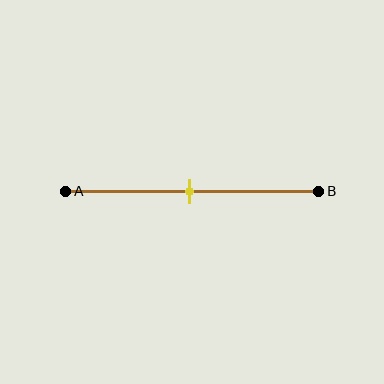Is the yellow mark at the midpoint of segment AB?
Yes, the mark is approximately at the midpoint.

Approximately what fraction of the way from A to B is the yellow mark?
The yellow mark is approximately 50% of the way from A to B.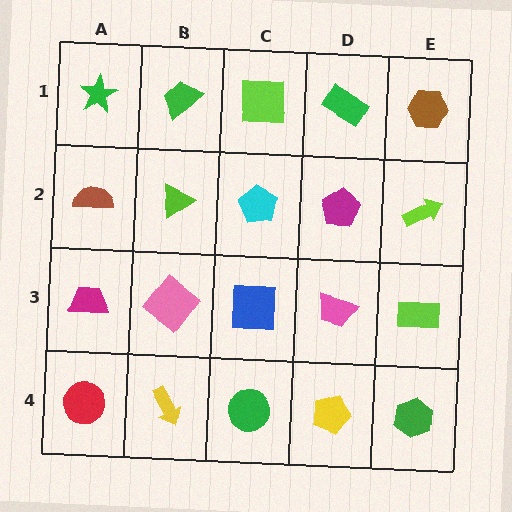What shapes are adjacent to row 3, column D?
A magenta pentagon (row 2, column D), a yellow pentagon (row 4, column D), a blue square (row 3, column C), a lime rectangle (row 3, column E).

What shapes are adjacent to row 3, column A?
A brown semicircle (row 2, column A), a red circle (row 4, column A), a pink diamond (row 3, column B).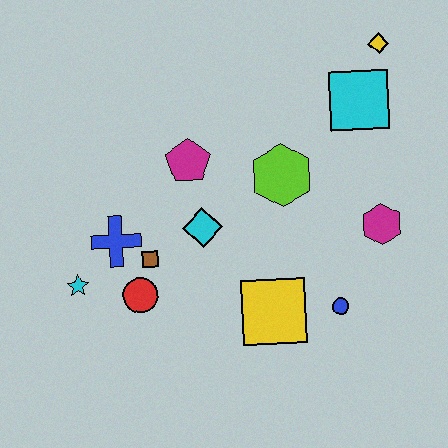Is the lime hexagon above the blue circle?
Yes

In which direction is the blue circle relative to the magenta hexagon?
The blue circle is below the magenta hexagon.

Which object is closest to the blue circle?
The yellow square is closest to the blue circle.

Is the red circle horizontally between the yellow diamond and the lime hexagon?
No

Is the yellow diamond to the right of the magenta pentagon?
Yes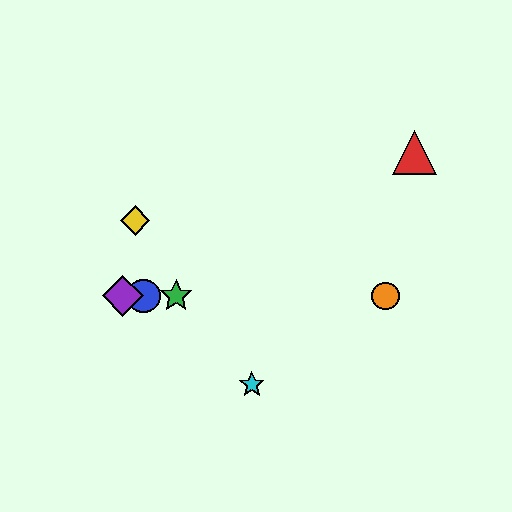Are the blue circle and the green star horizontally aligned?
Yes, both are at y≈296.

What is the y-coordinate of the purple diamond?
The purple diamond is at y≈296.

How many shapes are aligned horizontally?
4 shapes (the blue circle, the green star, the purple diamond, the orange circle) are aligned horizontally.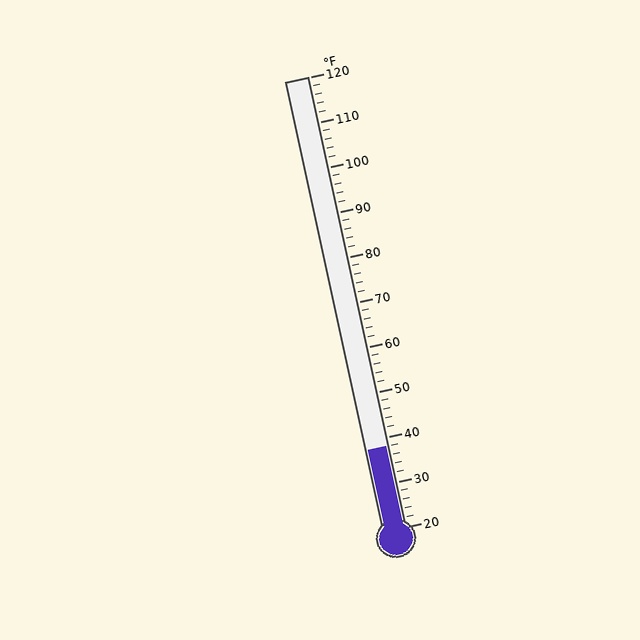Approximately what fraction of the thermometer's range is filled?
The thermometer is filled to approximately 20% of its range.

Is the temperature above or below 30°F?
The temperature is above 30°F.